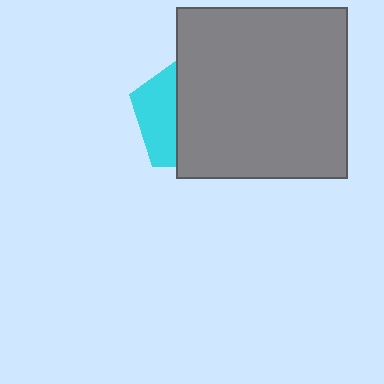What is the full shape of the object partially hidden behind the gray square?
The partially hidden object is a cyan pentagon.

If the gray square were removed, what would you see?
You would see the complete cyan pentagon.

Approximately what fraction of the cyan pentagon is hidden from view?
Roughly 66% of the cyan pentagon is hidden behind the gray square.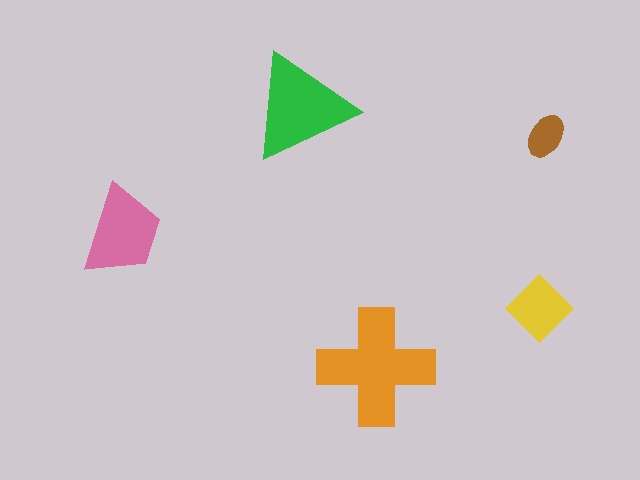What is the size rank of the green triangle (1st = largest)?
2nd.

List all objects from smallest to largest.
The brown ellipse, the yellow diamond, the pink trapezoid, the green triangle, the orange cross.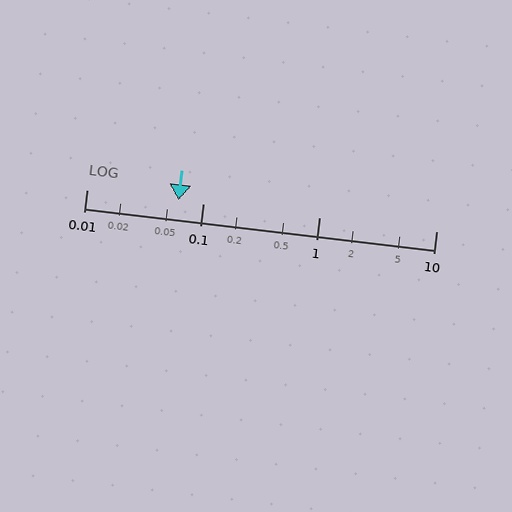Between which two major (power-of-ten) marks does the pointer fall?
The pointer is between 0.01 and 0.1.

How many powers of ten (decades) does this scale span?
The scale spans 3 decades, from 0.01 to 10.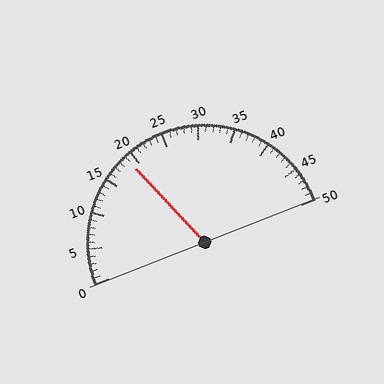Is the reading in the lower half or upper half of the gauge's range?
The reading is in the lower half of the range (0 to 50).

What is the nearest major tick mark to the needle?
The nearest major tick mark is 20.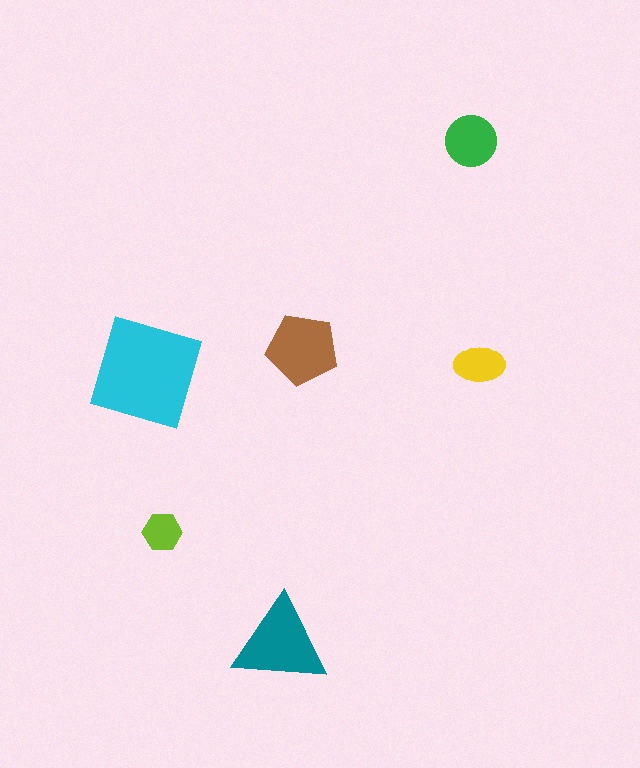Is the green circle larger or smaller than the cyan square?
Smaller.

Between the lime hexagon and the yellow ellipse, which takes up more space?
The yellow ellipse.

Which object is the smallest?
The lime hexagon.